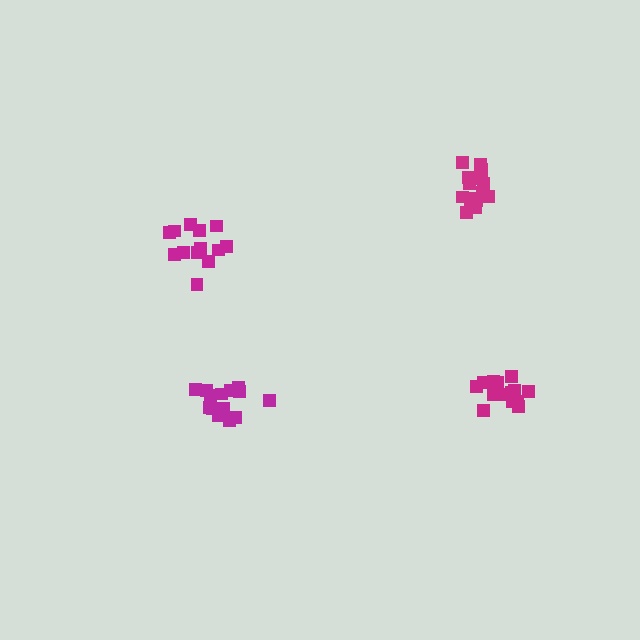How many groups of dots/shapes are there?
There are 4 groups.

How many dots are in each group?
Group 1: 15 dots, Group 2: 15 dots, Group 3: 14 dots, Group 4: 13 dots (57 total).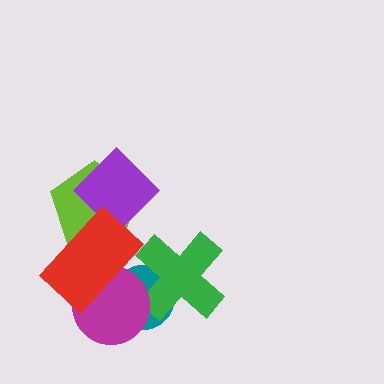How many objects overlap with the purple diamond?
2 objects overlap with the purple diamond.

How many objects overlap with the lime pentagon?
2 objects overlap with the lime pentagon.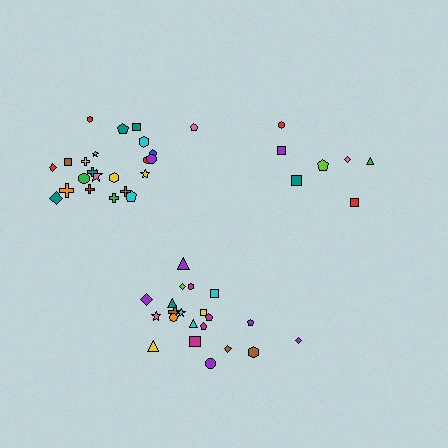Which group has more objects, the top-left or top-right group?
The top-left group.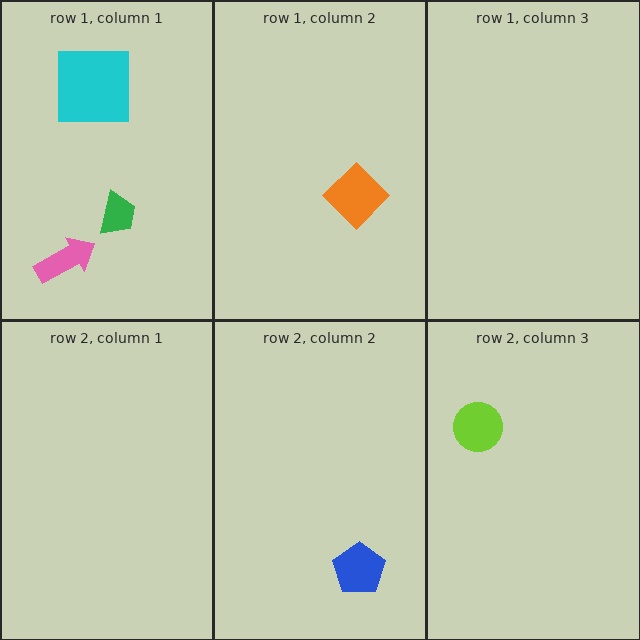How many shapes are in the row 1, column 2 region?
1.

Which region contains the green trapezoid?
The row 1, column 1 region.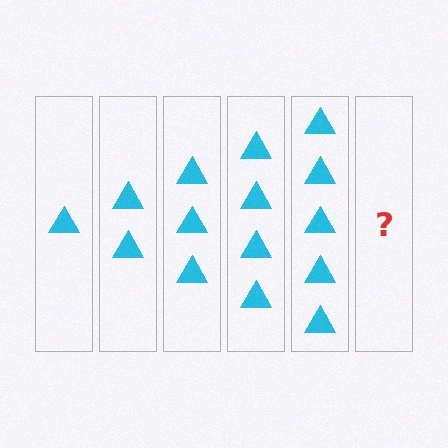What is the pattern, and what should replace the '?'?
The pattern is that each step adds one more triangle. The '?' should be 6 triangles.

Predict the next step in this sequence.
The next step is 6 triangles.